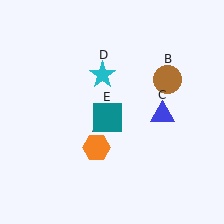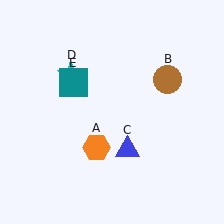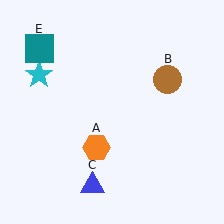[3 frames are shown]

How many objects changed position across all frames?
3 objects changed position: blue triangle (object C), cyan star (object D), teal square (object E).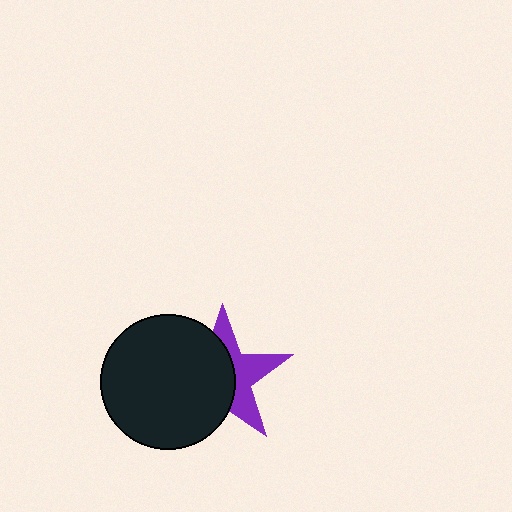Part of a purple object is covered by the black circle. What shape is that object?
It is a star.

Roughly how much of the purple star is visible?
A small part of it is visible (roughly 43%).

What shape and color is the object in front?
The object in front is a black circle.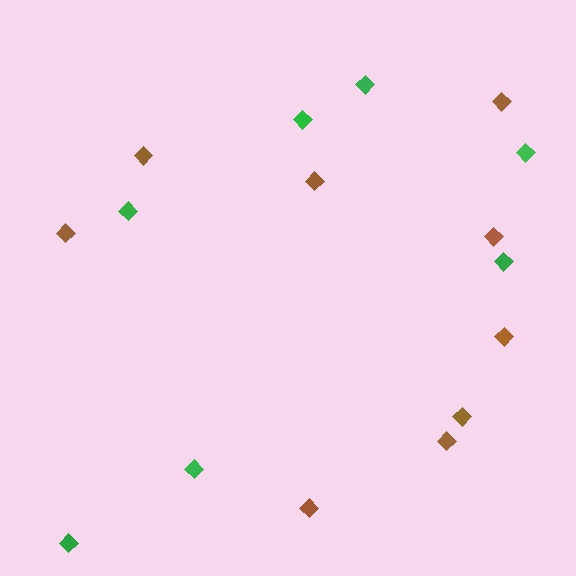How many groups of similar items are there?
There are 2 groups: one group of green diamonds (7) and one group of brown diamonds (9).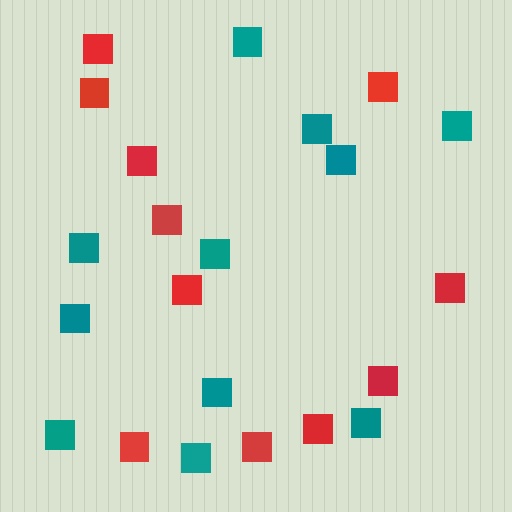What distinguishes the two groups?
There are 2 groups: one group of teal squares (11) and one group of red squares (11).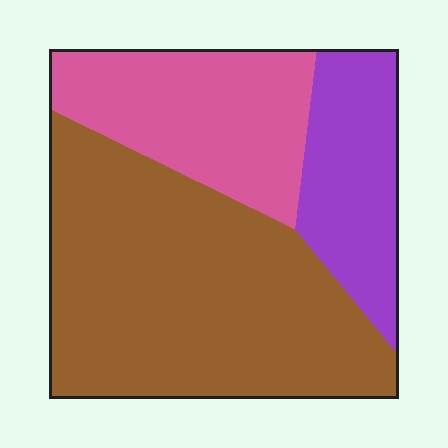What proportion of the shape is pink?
Pink covers 26% of the shape.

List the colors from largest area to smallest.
From largest to smallest: brown, pink, purple.